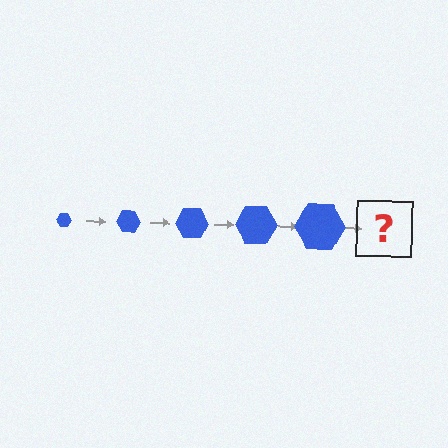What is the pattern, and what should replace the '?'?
The pattern is that the hexagon gets progressively larger each step. The '?' should be a blue hexagon, larger than the previous one.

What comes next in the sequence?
The next element should be a blue hexagon, larger than the previous one.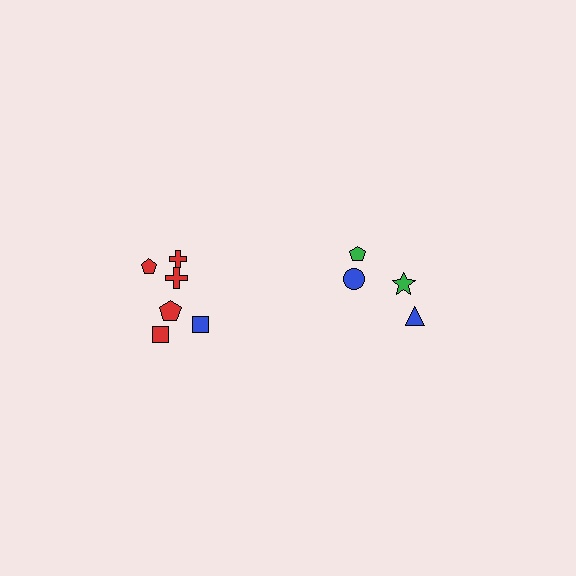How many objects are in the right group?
There are 4 objects.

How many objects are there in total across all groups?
There are 10 objects.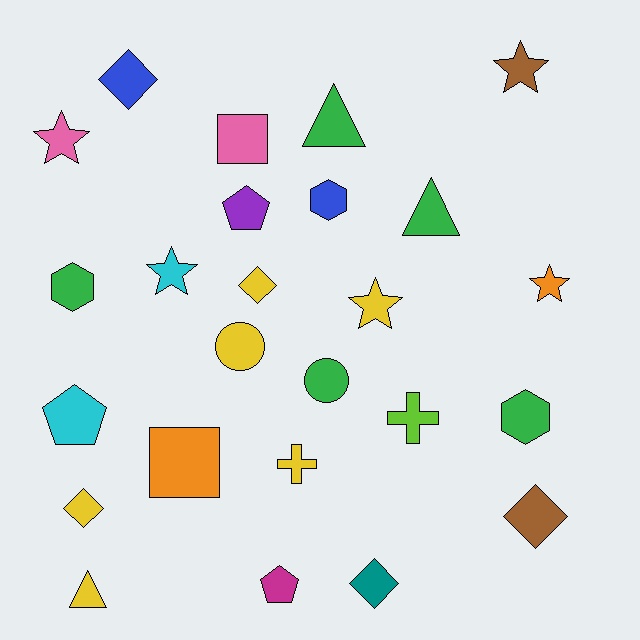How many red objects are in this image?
There are no red objects.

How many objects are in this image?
There are 25 objects.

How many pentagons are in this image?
There are 3 pentagons.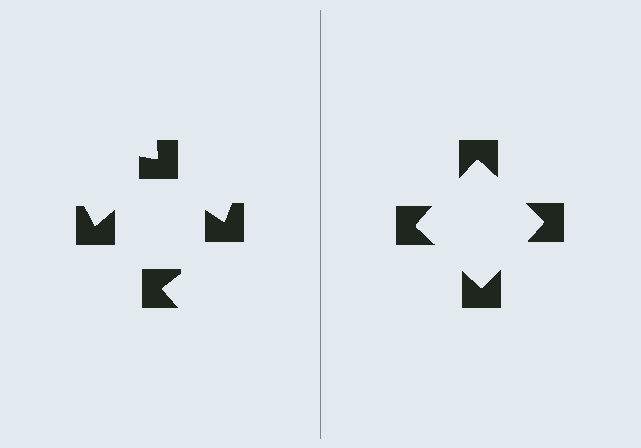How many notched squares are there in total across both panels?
8 — 4 on each side.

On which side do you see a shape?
An illusory square appears on the right side. On the left side the wedge cuts are rotated, so no coherent shape forms.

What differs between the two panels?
The notched squares are positioned identically on both sides; only the wedge orientations differ. On the right they align to a square; on the left they are misaligned.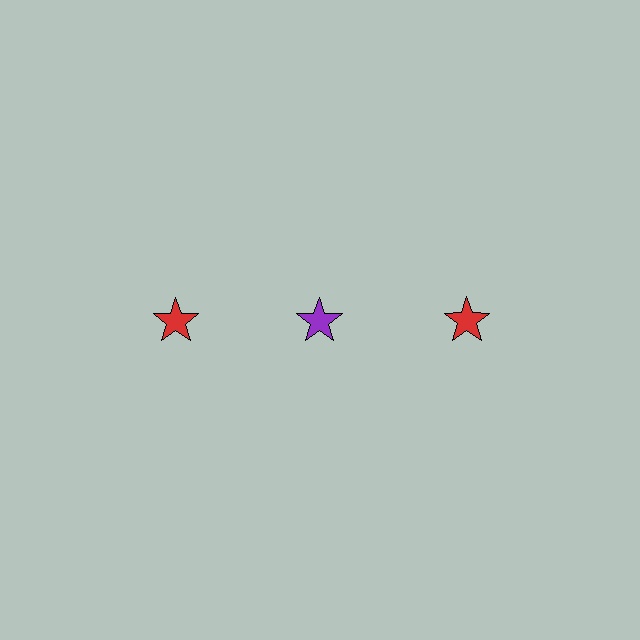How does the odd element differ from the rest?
It has a different color: purple instead of red.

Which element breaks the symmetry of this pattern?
The purple star in the top row, second from left column breaks the symmetry. All other shapes are red stars.